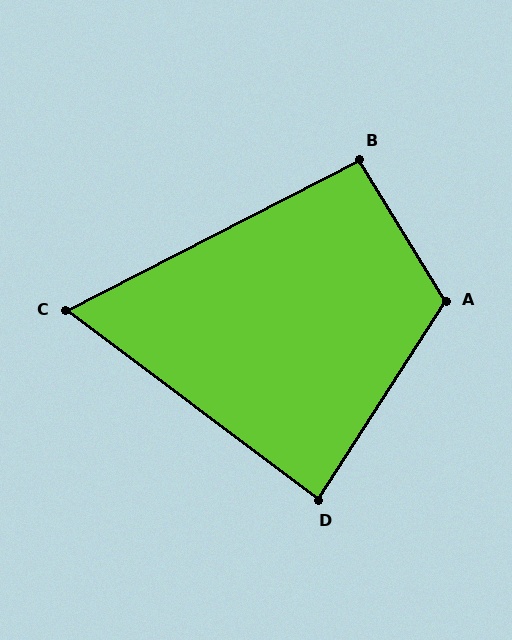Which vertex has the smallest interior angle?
C, at approximately 64 degrees.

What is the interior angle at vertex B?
Approximately 94 degrees (approximately right).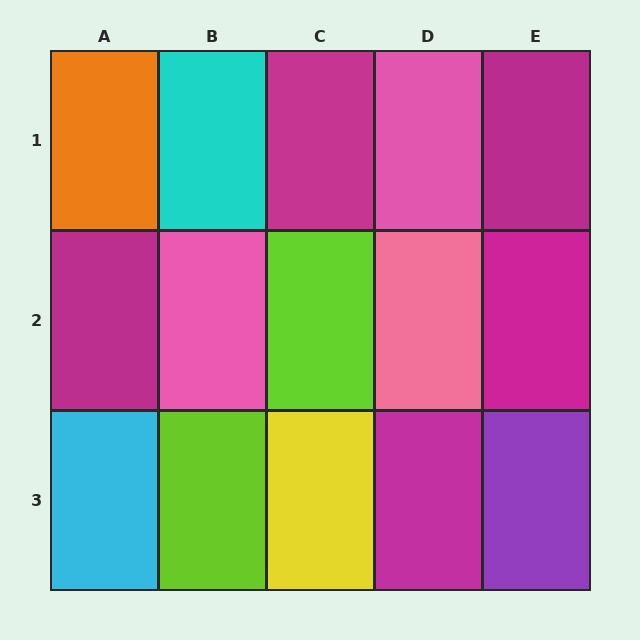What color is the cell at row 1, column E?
Magenta.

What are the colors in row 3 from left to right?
Cyan, lime, yellow, magenta, purple.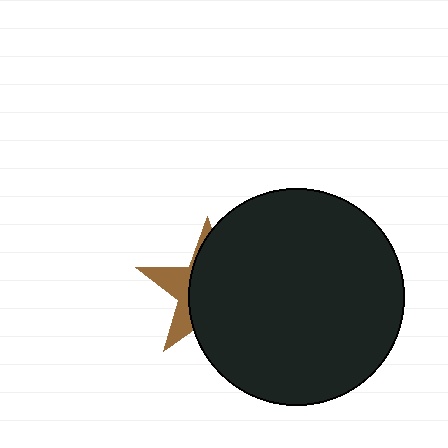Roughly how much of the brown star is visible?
A small part of it is visible (roughly 31%).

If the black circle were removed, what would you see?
You would see the complete brown star.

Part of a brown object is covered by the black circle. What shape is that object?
It is a star.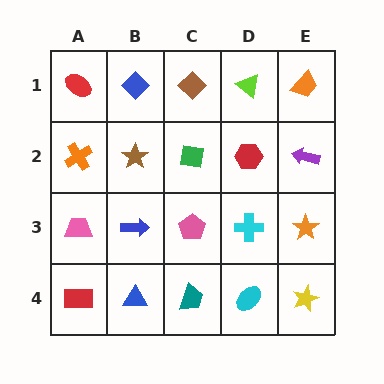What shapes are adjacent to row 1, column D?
A red hexagon (row 2, column D), a brown diamond (row 1, column C), an orange trapezoid (row 1, column E).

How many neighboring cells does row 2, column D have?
4.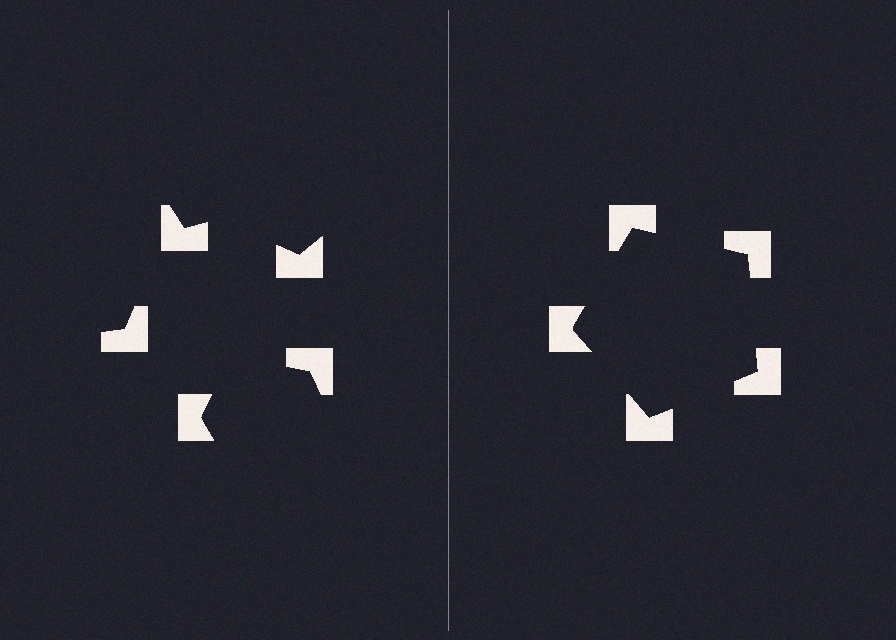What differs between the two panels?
The notched squares are positioned identically on both sides; only the wedge orientations differ. On the right they align to a pentagon; on the left they are misaligned.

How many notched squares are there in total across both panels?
10 — 5 on each side.